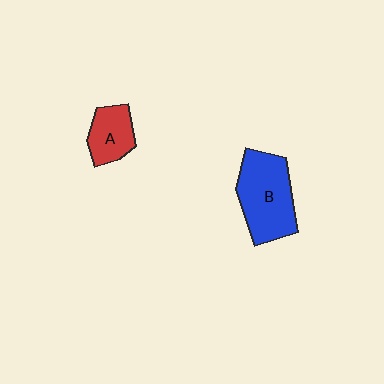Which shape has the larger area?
Shape B (blue).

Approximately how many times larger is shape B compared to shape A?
Approximately 1.9 times.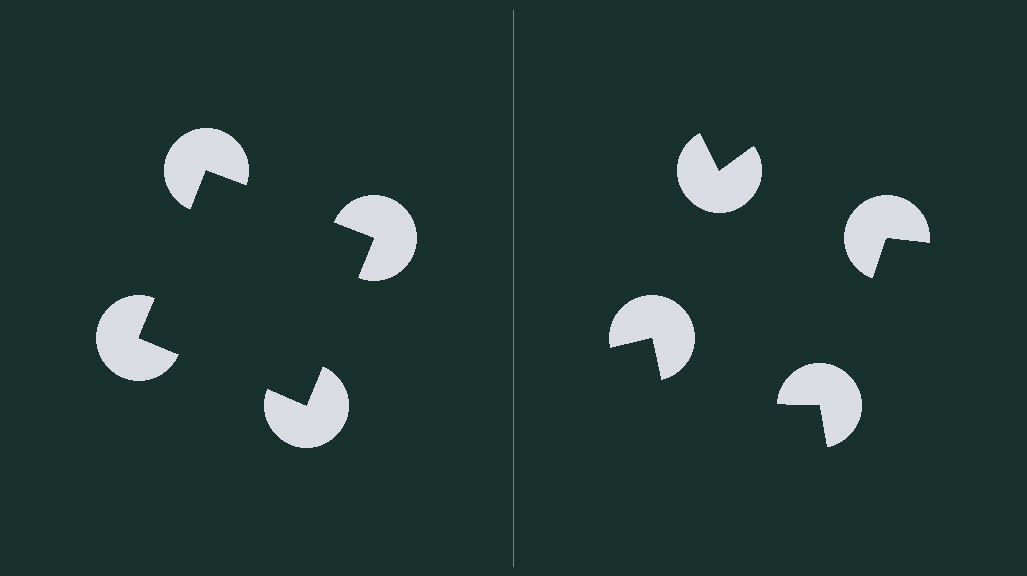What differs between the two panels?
The pac-man discs are positioned identically on both sides; only the wedge orientations differ. On the left they align to a square; on the right they are misaligned.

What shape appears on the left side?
An illusory square.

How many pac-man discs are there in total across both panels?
8 — 4 on each side.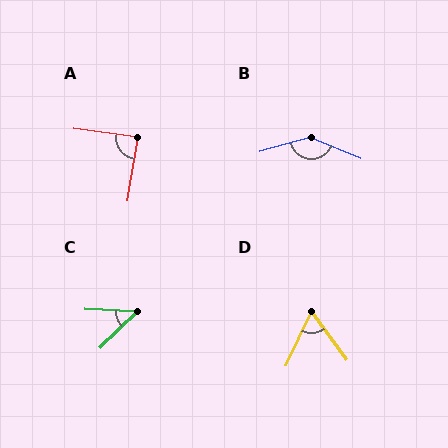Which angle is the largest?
B, at approximately 142 degrees.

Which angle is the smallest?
C, at approximately 47 degrees.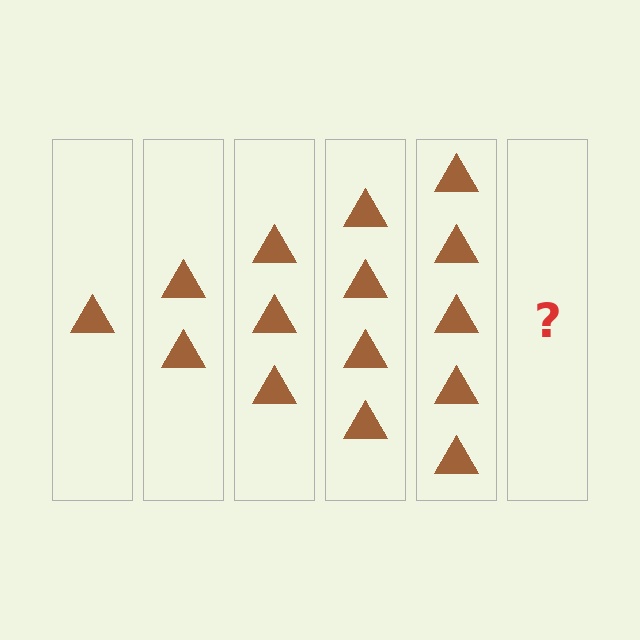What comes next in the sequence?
The next element should be 6 triangles.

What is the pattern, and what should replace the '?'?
The pattern is that each step adds one more triangle. The '?' should be 6 triangles.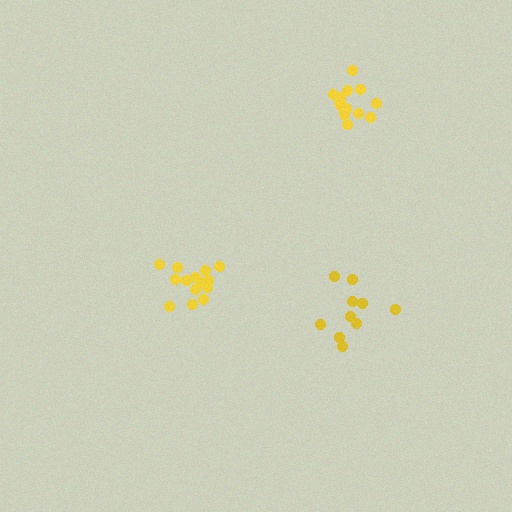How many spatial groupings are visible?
There are 3 spatial groupings.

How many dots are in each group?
Group 1: 10 dots, Group 2: 14 dots, Group 3: 14 dots (38 total).